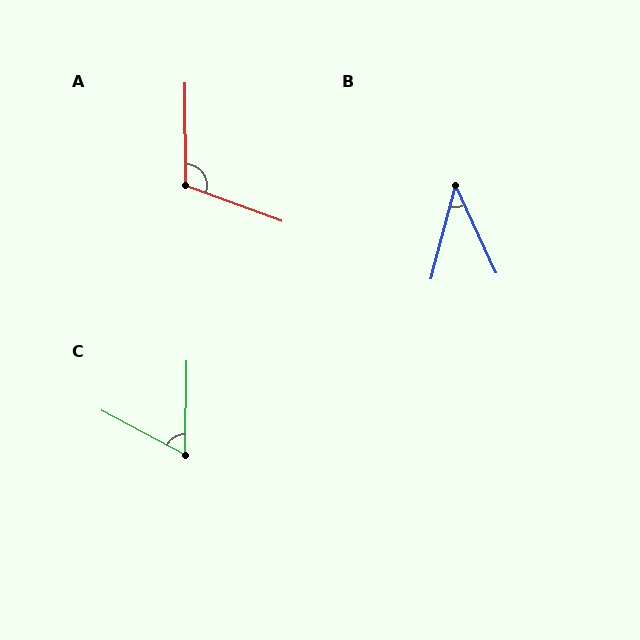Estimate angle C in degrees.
Approximately 63 degrees.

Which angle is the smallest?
B, at approximately 39 degrees.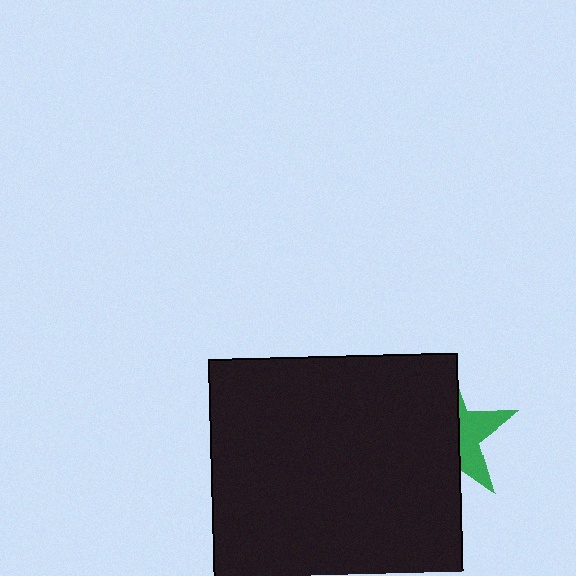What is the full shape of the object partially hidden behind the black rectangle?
The partially hidden object is a green star.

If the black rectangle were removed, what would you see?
You would see the complete green star.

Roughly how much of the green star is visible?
A small part of it is visible (roughly 37%).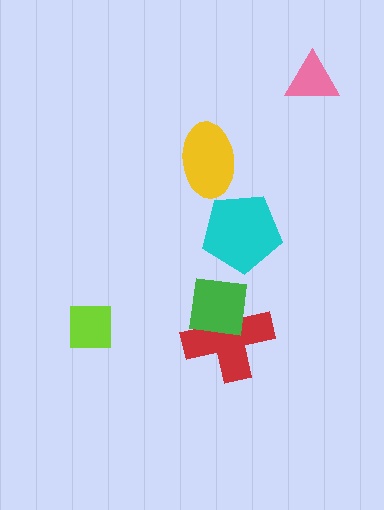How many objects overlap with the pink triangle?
0 objects overlap with the pink triangle.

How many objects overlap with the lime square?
0 objects overlap with the lime square.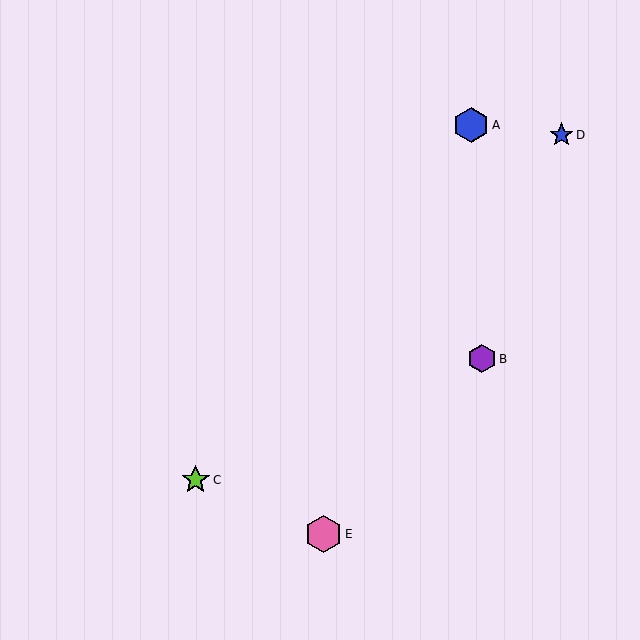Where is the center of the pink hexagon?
The center of the pink hexagon is at (324, 534).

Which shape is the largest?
The pink hexagon (labeled E) is the largest.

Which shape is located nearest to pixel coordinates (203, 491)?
The lime star (labeled C) at (196, 480) is nearest to that location.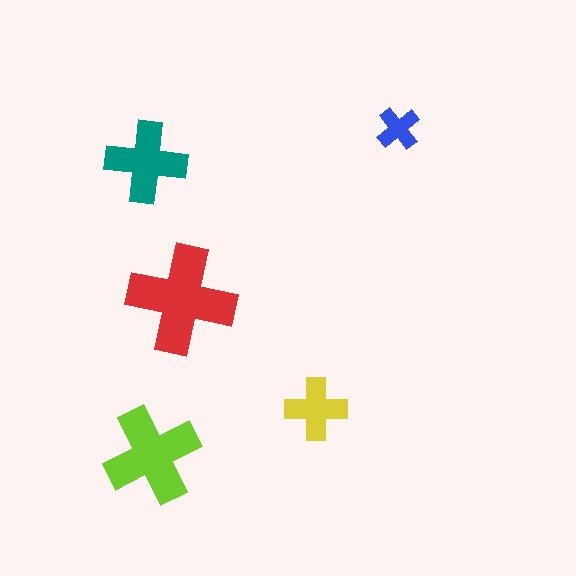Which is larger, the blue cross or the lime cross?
The lime one.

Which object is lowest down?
The lime cross is bottommost.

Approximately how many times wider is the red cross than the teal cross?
About 1.5 times wider.